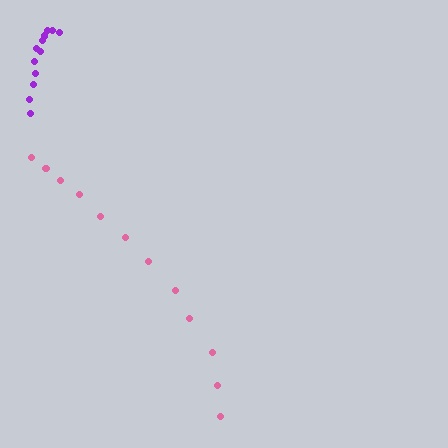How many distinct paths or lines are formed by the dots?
There are 2 distinct paths.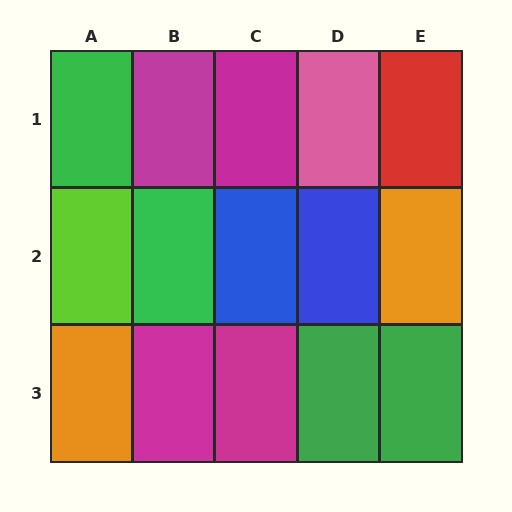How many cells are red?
1 cell is red.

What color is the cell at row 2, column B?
Green.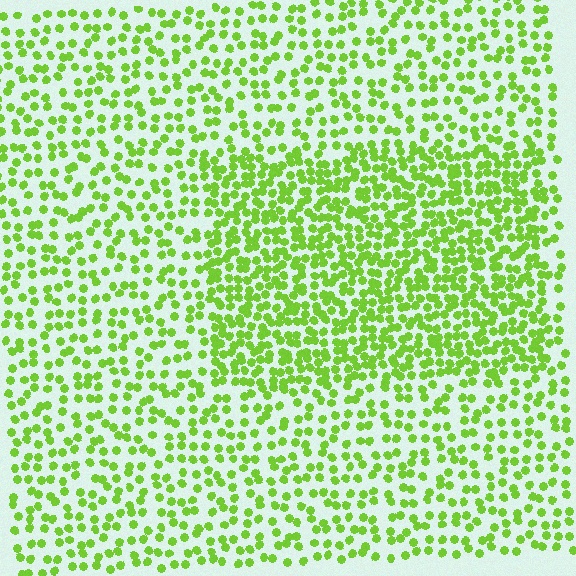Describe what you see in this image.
The image contains small lime elements arranged at two different densities. A rectangle-shaped region is visible where the elements are more densely packed than the surrounding area.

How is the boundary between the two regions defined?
The boundary is defined by a change in element density (approximately 1.9x ratio). All elements are the same color, size, and shape.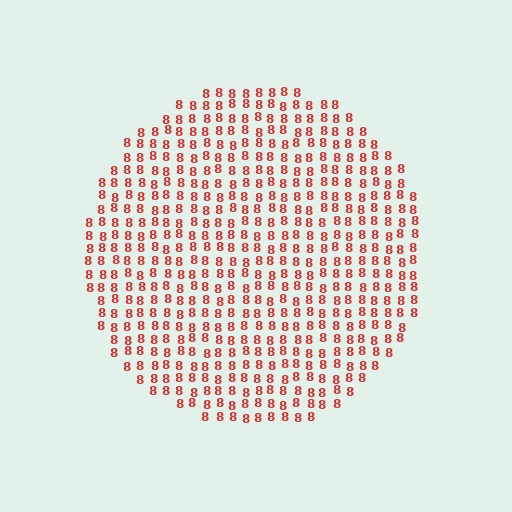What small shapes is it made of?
It is made of small digit 8's.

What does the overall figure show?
The overall figure shows a circle.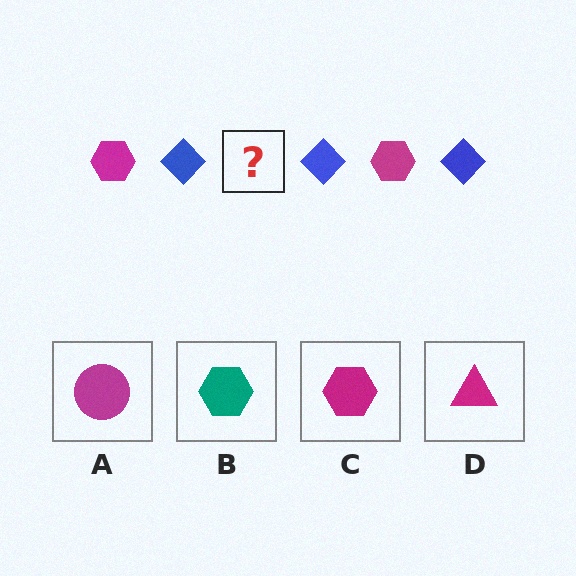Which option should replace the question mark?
Option C.